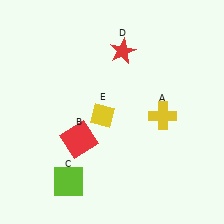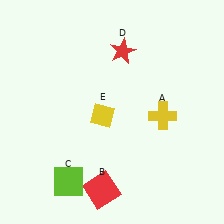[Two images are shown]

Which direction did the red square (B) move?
The red square (B) moved down.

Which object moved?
The red square (B) moved down.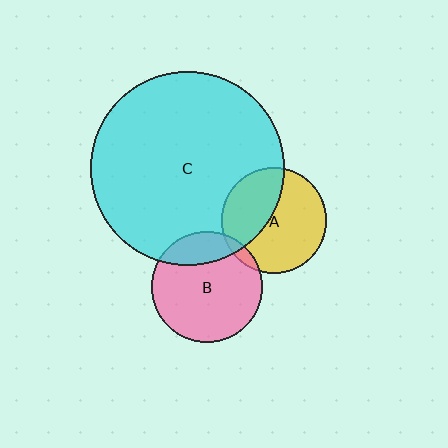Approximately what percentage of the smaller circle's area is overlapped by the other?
Approximately 40%.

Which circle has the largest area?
Circle C (cyan).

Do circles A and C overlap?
Yes.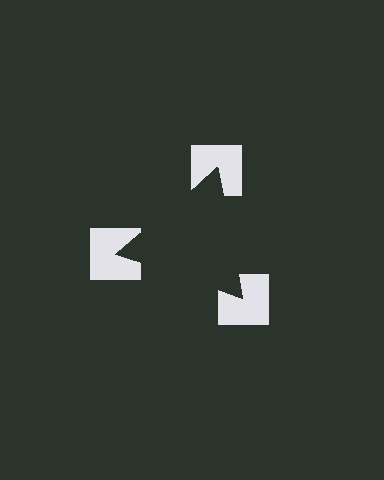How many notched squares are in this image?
There are 3 — one at each vertex of the illusory triangle.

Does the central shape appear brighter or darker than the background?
It typically appears slightly darker than the background, even though no actual brightness change is drawn.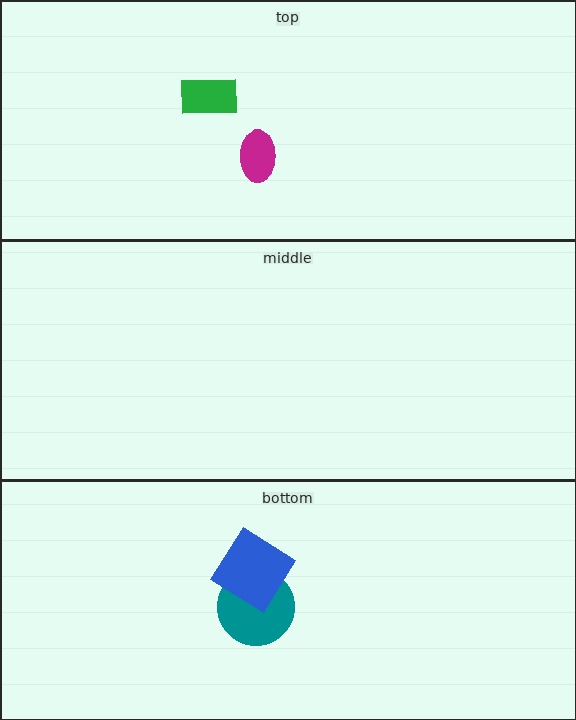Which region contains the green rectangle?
The top region.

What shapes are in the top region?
The green rectangle, the magenta ellipse.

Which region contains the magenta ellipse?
The top region.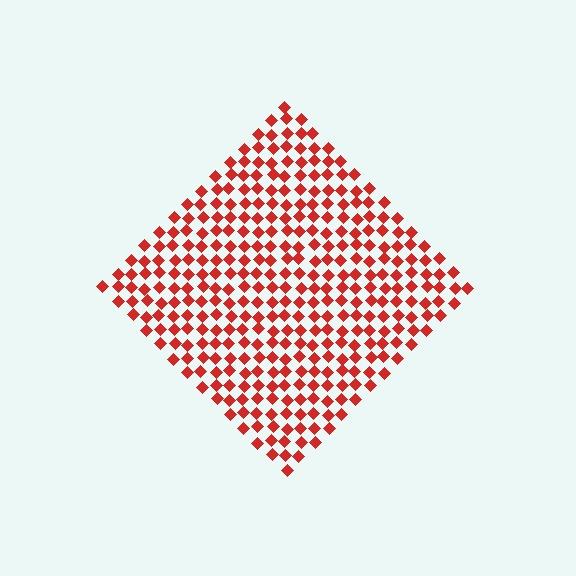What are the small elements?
The small elements are diamonds.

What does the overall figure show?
The overall figure shows a diamond.